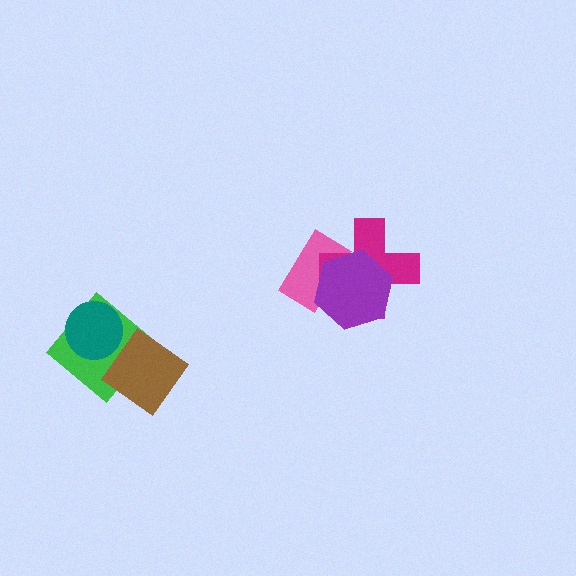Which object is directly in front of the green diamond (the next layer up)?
The teal circle is directly in front of the green diamond.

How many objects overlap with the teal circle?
1 object overlaps with the teal circle.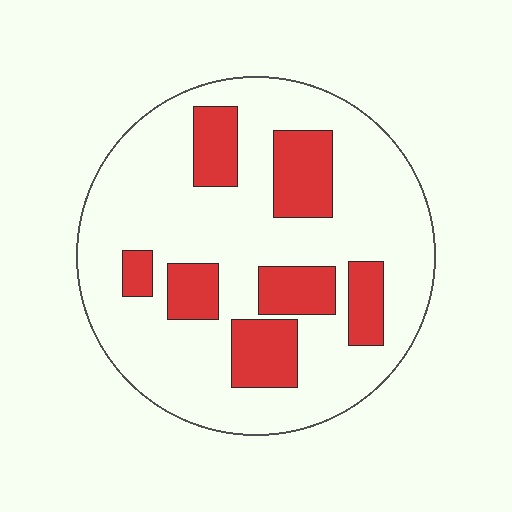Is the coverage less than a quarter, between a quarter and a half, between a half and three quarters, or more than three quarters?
Less than a quarter.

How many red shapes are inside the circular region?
7.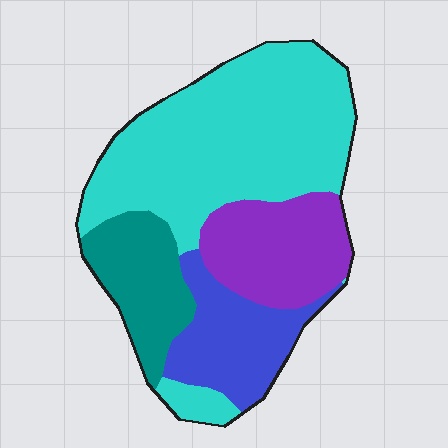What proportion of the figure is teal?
Teal takes up about one sixth (1/6) of the figure.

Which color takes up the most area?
Cyan, at roughly 50%.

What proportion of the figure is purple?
Purple covers 19% of the figure.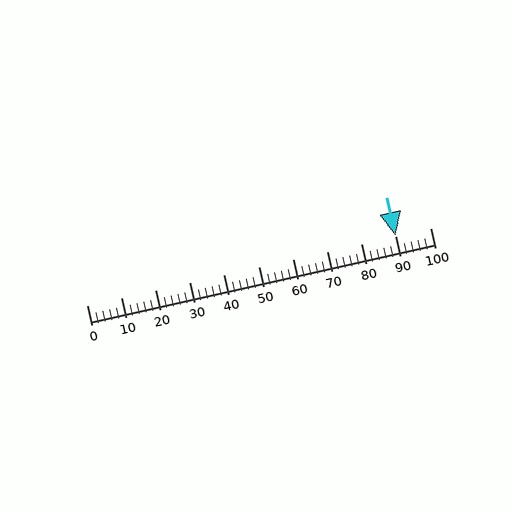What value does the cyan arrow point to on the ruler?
The cyan arrow points to approximately 90.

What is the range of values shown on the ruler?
The ruler shows values from 0 to 100.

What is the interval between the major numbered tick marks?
The major tick marks are spaced 10 units apart.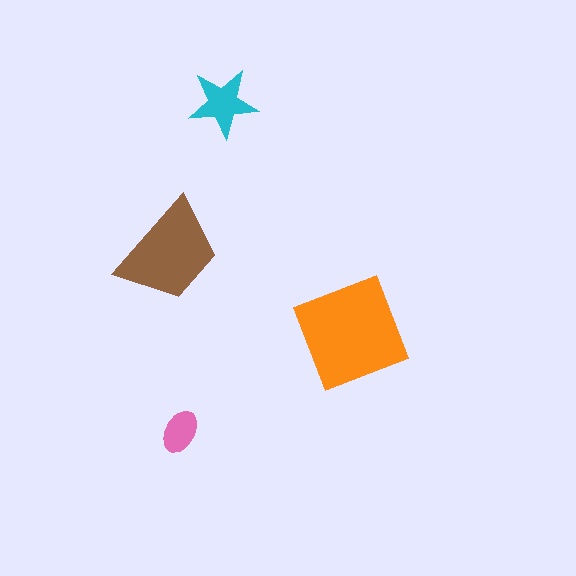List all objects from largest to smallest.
The orange square, the brown trapezoid, the cyan star, the pink ellipse.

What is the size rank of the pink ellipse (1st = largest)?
4th.